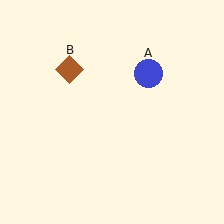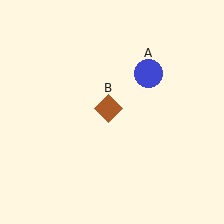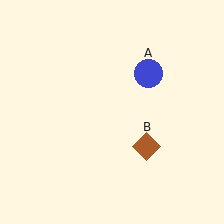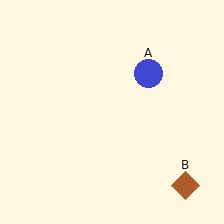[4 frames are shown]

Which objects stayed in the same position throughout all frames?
Blue circle (object A) remained stationary.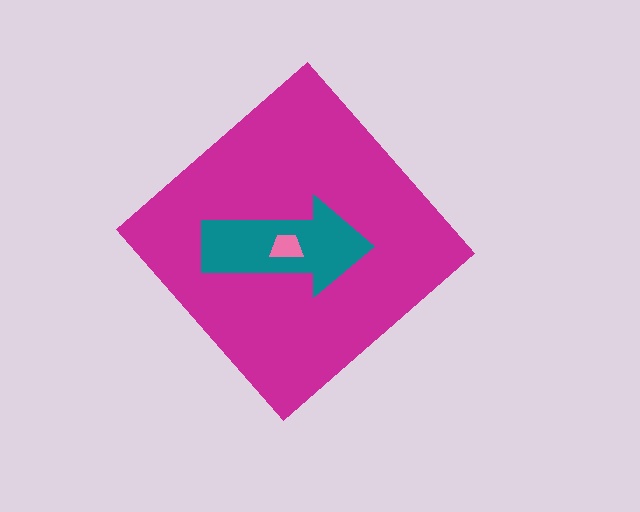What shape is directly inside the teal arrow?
The pink trapezoid.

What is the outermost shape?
The magenta diamond.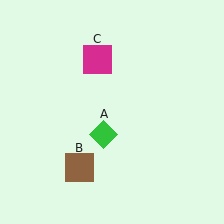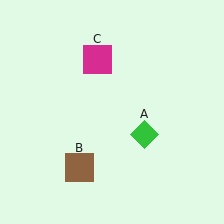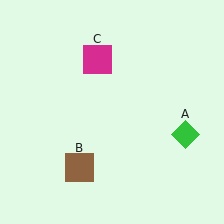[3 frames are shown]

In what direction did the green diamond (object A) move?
The green diamond (object A) moved right.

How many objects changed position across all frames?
1 object changed position: green diamond (object A).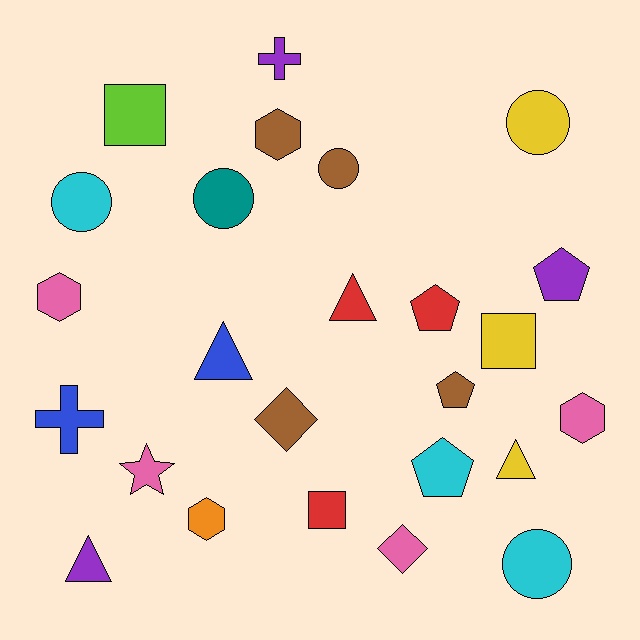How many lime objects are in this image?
There is 1 lime object.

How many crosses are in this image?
There are 2 crosses.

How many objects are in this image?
There are 25 objects.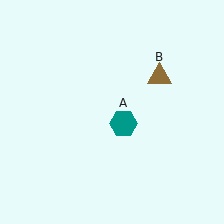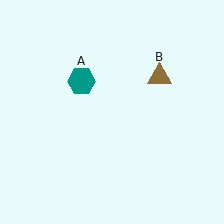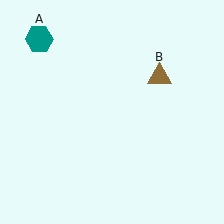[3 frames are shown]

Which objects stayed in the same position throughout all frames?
Brown triangle (object B) remained stationary.